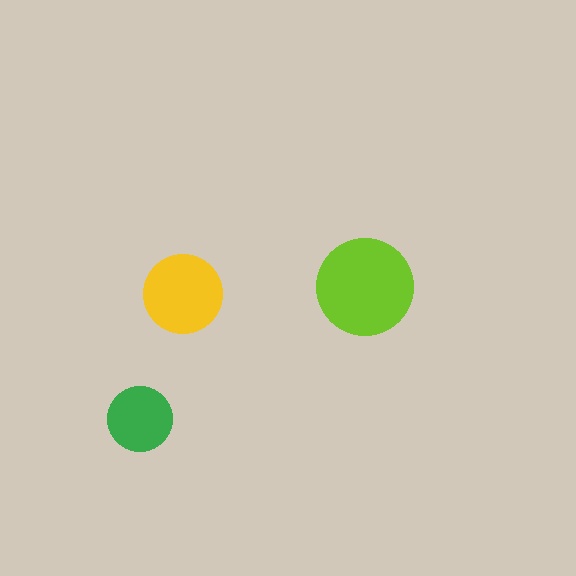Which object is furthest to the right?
The lime circle is rightmost.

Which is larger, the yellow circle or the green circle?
The yellow one.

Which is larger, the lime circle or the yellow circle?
The lime one.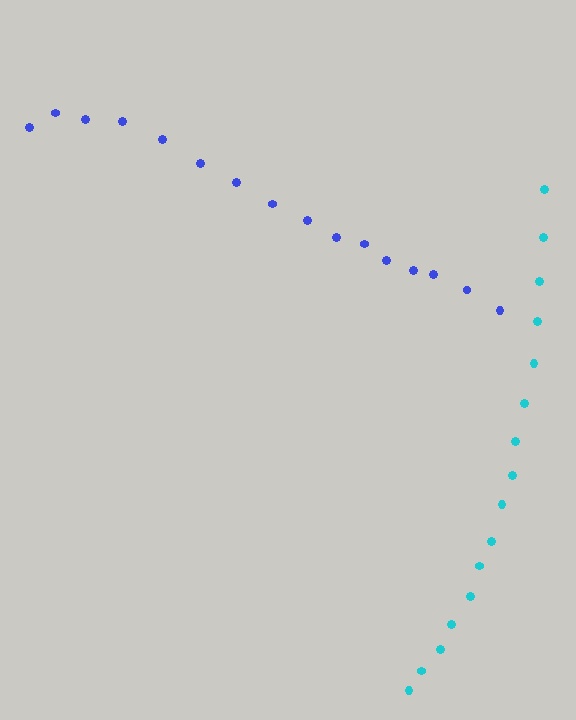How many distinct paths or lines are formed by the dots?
There are 2 distinct paths.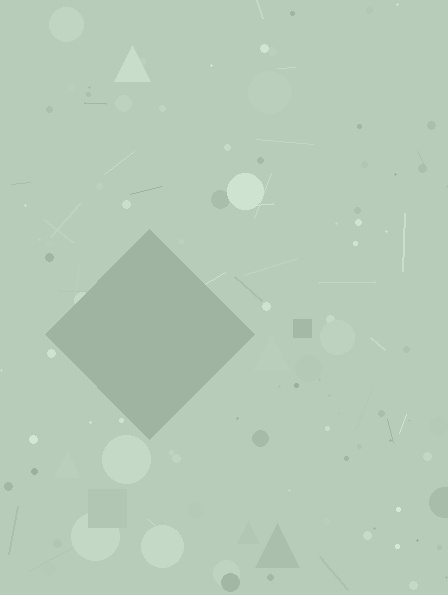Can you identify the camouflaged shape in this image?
The camouflaged shape is a diamond.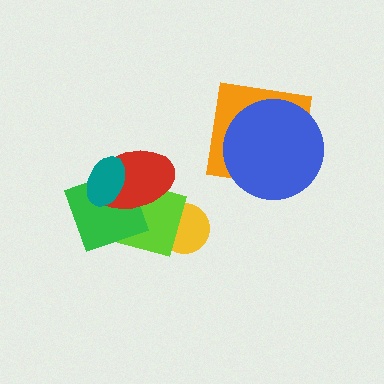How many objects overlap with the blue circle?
1 object overlaps with the blue circle.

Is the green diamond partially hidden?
Yes, it is partially covered by another shape.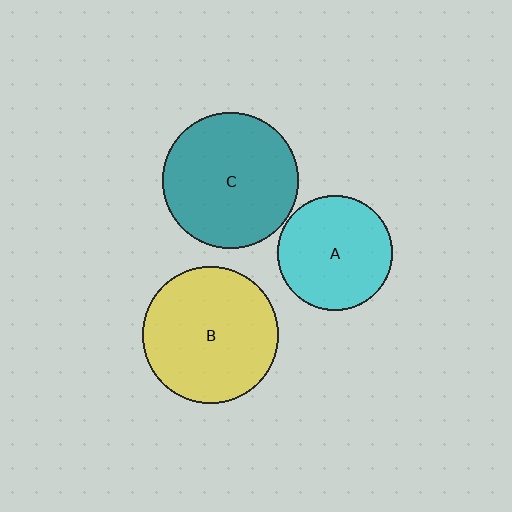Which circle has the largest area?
Circle B (yellow).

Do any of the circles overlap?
No, none of the circles overlap.